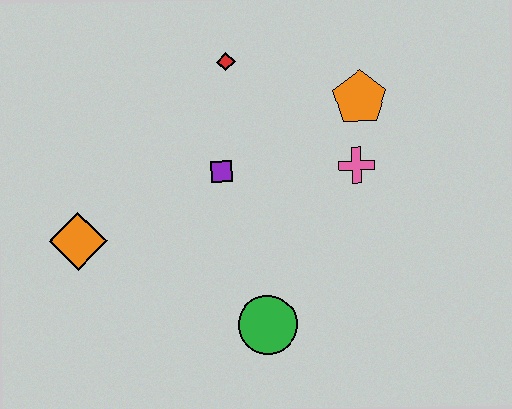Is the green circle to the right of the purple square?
Yes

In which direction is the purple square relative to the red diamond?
The purple square is below the red diamond.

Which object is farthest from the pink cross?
The orange diamond is farthest from the pink cross.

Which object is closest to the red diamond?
The purple square is closest to the red diamond.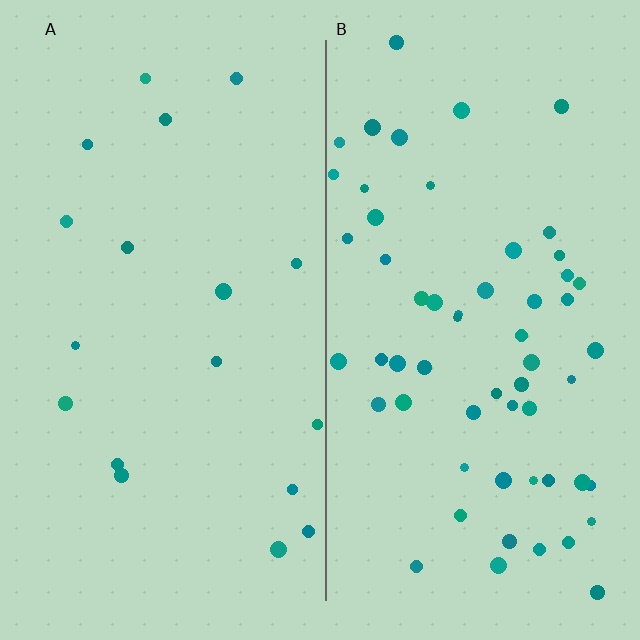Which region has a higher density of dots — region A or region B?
B (the right).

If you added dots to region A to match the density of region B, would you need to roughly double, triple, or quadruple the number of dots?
Approximately triple.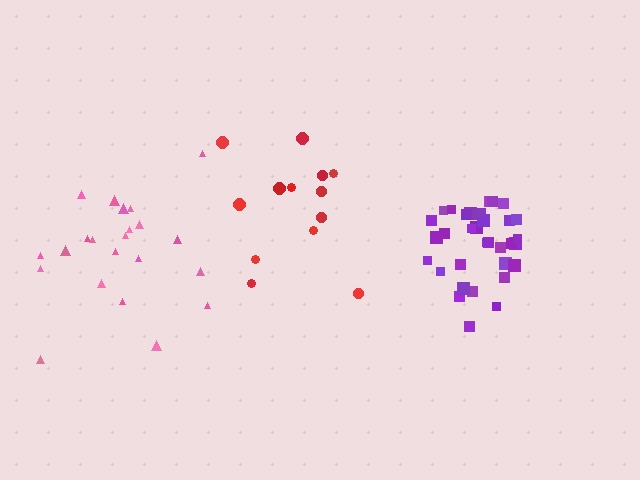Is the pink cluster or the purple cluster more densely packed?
Purple.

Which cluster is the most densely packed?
Purple.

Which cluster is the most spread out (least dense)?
Red.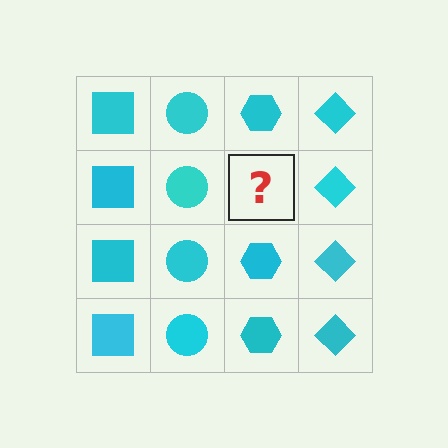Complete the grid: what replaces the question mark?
The question mark should be replaced with a cyan hexagon.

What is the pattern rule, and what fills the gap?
The rule is that each column has a consistent shape. The gap should be filled with a cyan hexagon.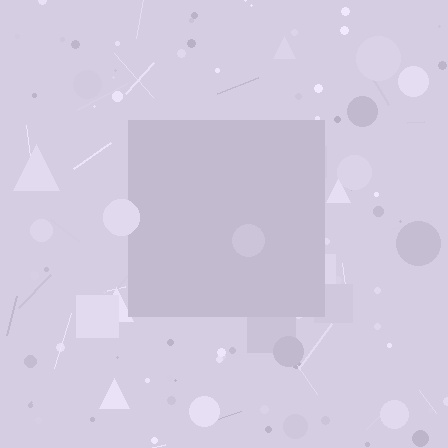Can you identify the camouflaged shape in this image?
The camouflaged shape is a square.